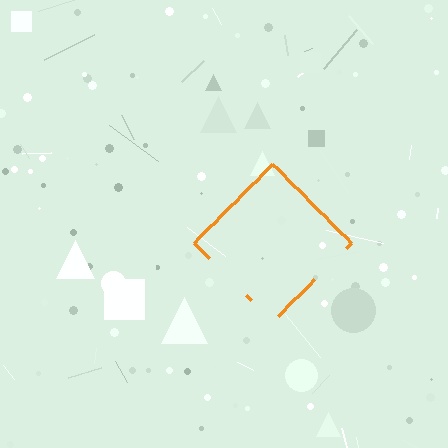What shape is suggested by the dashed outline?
The dashed outline suggests a diamond.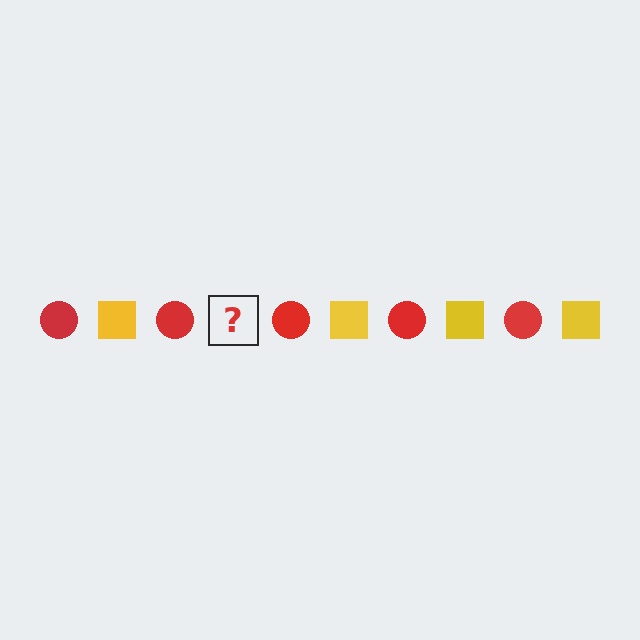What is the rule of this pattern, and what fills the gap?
The rule is that the pattern alternates between red circle and yellow square. The gap should be filled with a yellow square.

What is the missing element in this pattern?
The missing element is a yellow square.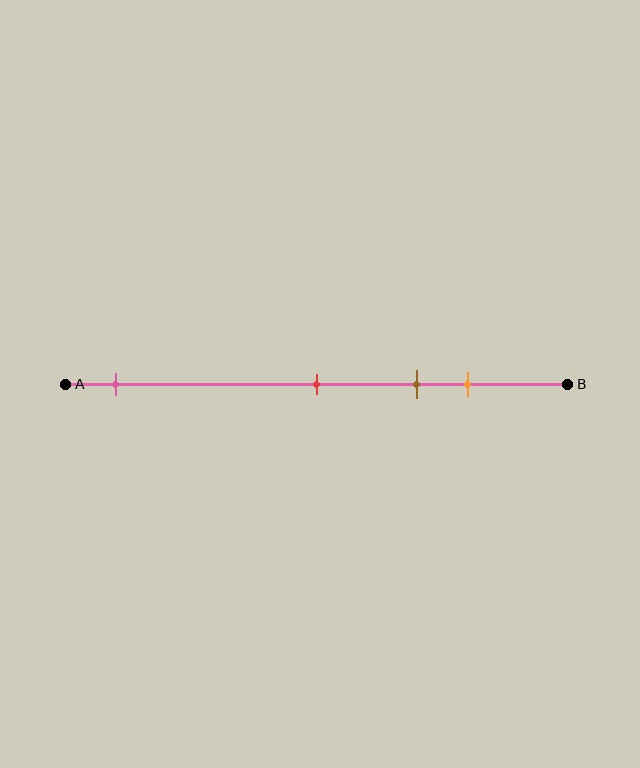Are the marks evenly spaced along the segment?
No, the marks are not evenly spaced.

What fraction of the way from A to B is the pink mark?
The pink mark is approximately 10% (0.1) of the way from A to B.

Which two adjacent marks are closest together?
The brown and orange marks are the closest adjacent pair.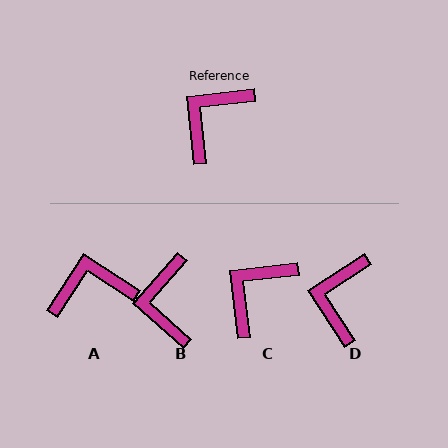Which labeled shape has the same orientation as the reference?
C.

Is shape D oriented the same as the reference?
No, it is off by about 26 degrees.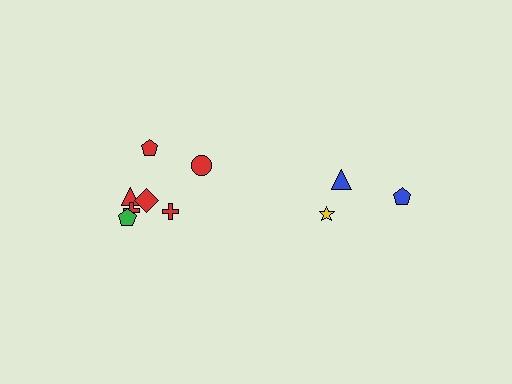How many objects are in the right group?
There are 3 objects.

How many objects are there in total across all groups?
There are 10 objects.